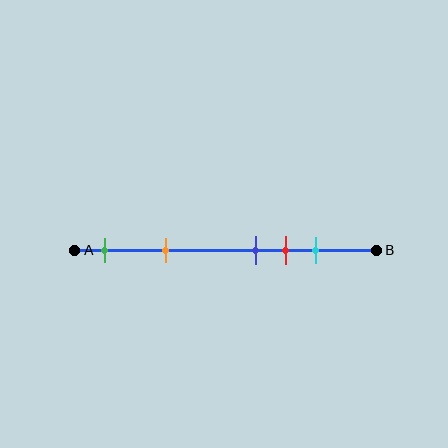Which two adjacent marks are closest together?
The blue and red marks are the closest adjacent pair.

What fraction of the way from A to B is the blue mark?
The blue mark is approximately 60% (0.6) of the way from A to B.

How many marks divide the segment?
There are 5 marks dividing the segment.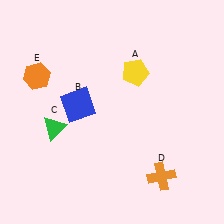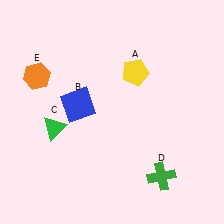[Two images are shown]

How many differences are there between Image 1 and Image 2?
There is 1 difference between the two images.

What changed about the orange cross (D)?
In Image 1, D is orange. In Image 2, it changed to green.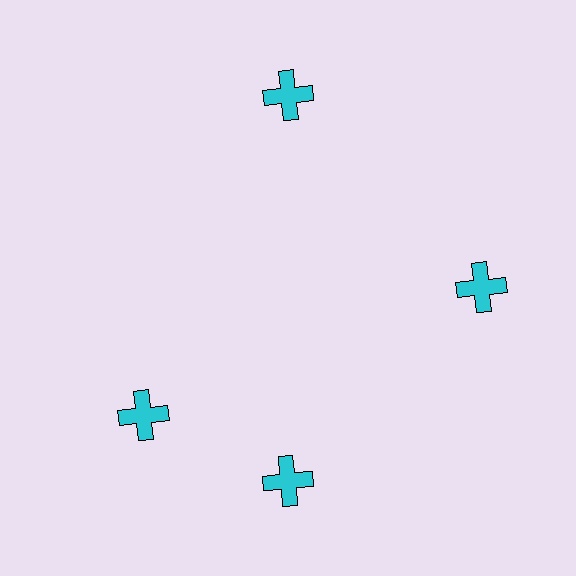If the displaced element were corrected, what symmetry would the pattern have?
It would have 4-fold rotational symmetry — the pattern would map onto itself every 90 degrees.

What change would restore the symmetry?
The symmetry would be restored by rotating it back into even spacing with its neighbors so that all 4 crosses sit at equal angles and equal distance from the center.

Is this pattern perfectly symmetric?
No. The 4 cyan crosses are arranged in a ring, but one element near the 9 o'clock position is rotated out of alignment along the ring, breaking the 4-fold rotational symmetry.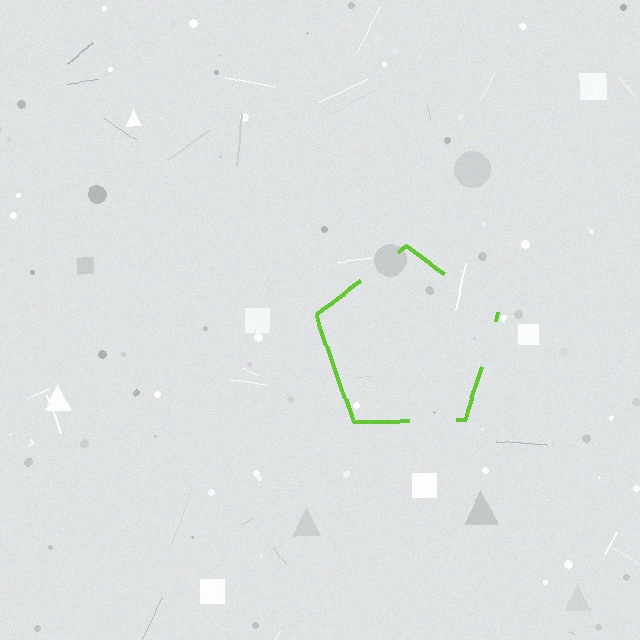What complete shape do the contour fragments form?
The contour fragments form a pentagon.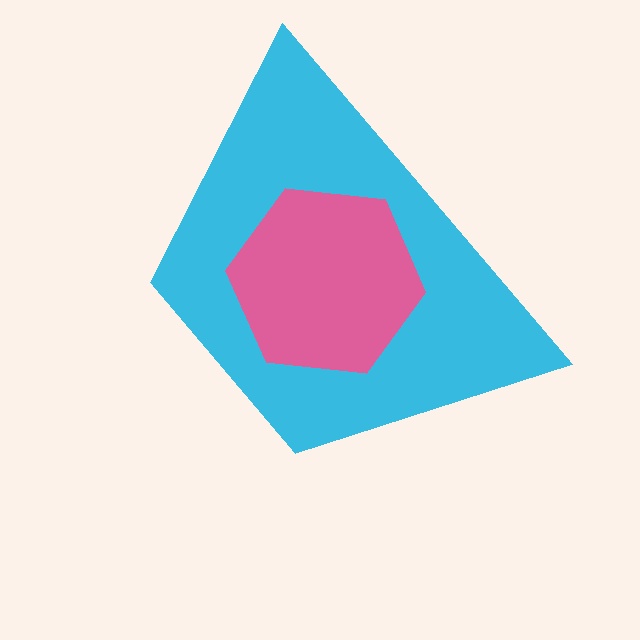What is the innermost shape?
The pink hexagon.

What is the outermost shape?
The cyan trapezoid.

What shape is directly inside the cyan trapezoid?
The pink hexagon.